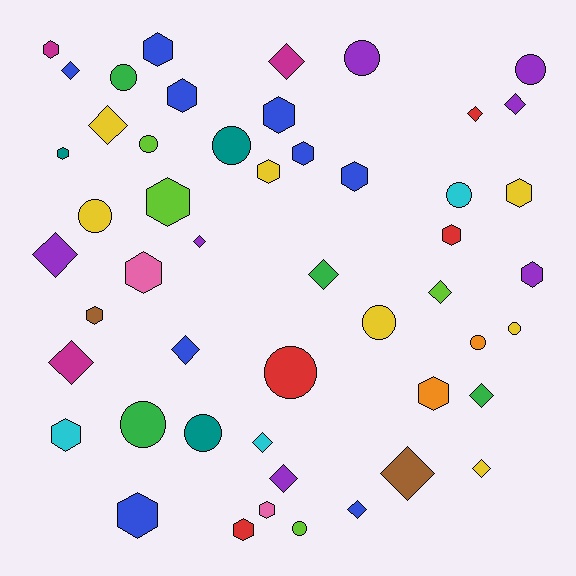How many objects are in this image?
There are 50 objects.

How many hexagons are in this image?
There are 19 hexagons.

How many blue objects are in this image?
There are 9 blue objects.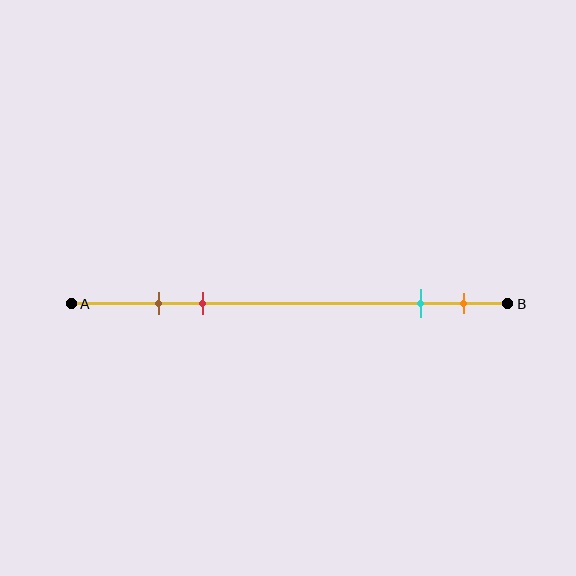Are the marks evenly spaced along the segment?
No, the marks are not evenly spaced.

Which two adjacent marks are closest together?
The brown and red marks are the closest adjacent pair.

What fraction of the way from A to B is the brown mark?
The brown mark is approximately 20% (0.2) of the way from A to B.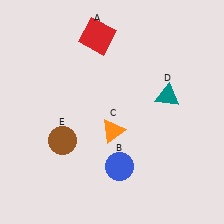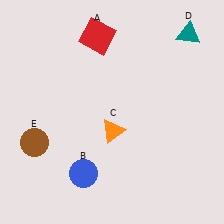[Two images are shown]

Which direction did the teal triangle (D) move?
The teal triangle (D) moved up.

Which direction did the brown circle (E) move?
The brown circle (E) moved left.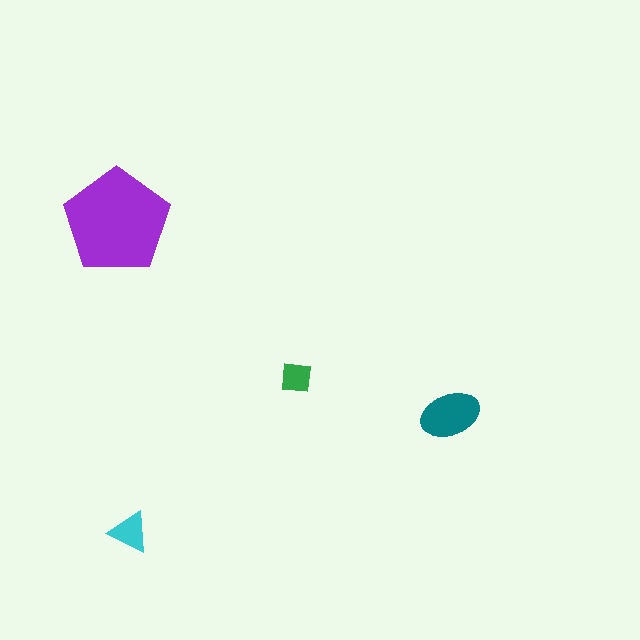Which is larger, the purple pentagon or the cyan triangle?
The purple pentagon.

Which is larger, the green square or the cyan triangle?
The cyan triangle.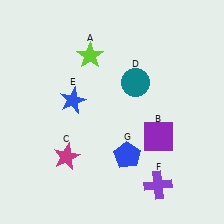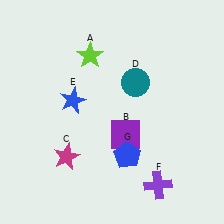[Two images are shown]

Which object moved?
The purple square (B) moved left.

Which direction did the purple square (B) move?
The purple square (B) moved left.